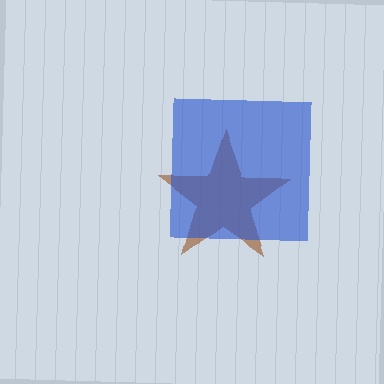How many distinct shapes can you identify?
There are 2 distinct shapes: a brown star, a blue square.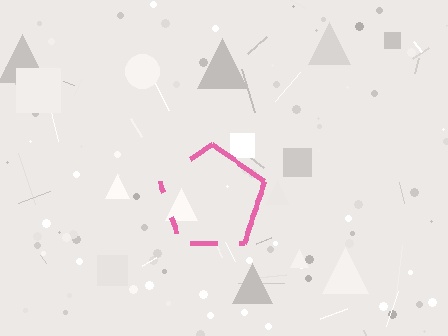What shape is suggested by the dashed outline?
The dashed outline suggests a pentagon.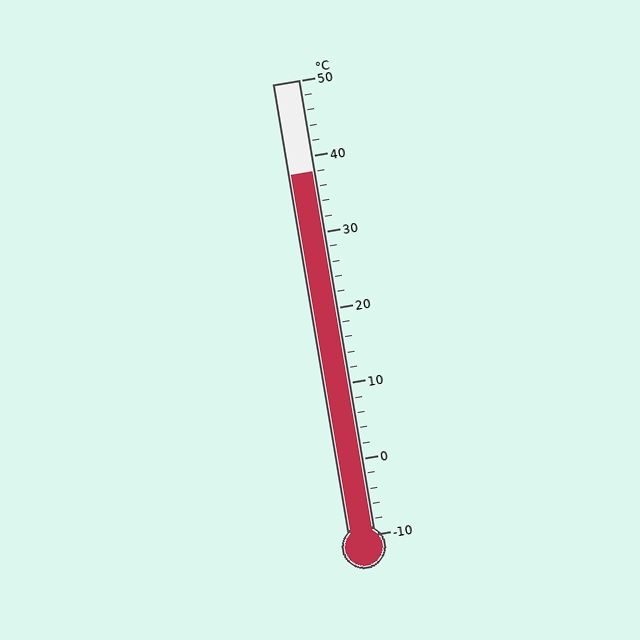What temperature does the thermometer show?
The thermometer shows approximately 38°C.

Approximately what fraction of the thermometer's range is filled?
The thermometer is filled to approximately 80% of its range.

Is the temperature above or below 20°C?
The temperature is above 20°C.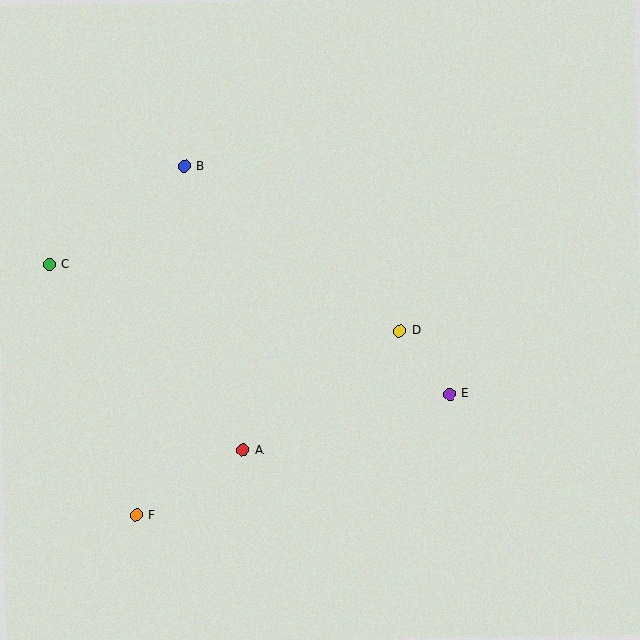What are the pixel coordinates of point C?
Point C is at (49, 264).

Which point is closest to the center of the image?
Point D at (400, 331) is closest to the center.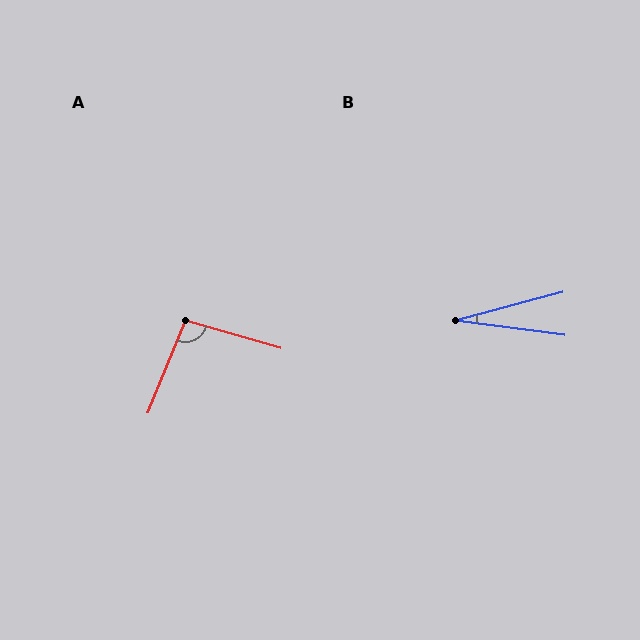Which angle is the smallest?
B, at approximately 22 degrees.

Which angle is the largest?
A, at approximately 96 degrees.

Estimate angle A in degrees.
Approximately 96 degrees.